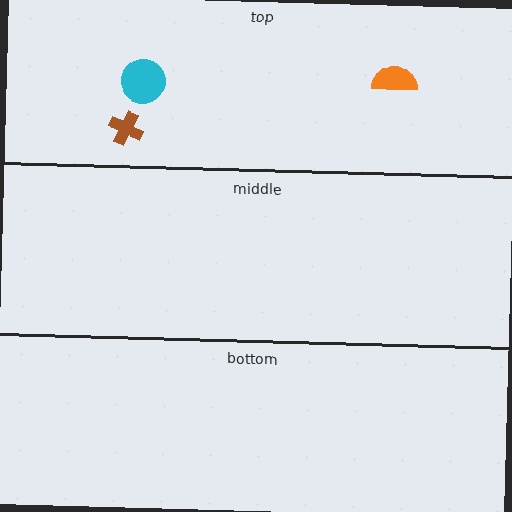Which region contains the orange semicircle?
The top region.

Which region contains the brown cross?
The top region.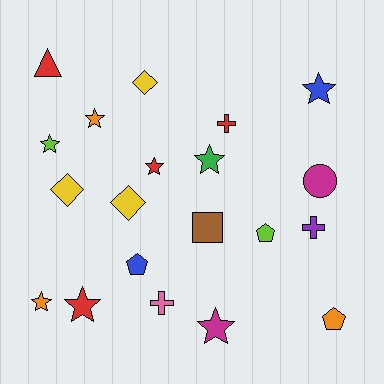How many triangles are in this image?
There is 1 triangle.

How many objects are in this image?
There are 20 objects.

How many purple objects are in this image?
There is 1 purple object.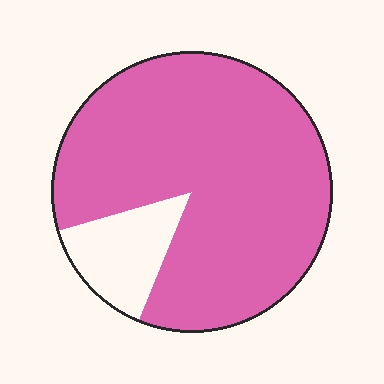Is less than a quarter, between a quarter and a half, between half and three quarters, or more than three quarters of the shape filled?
More than three quarters.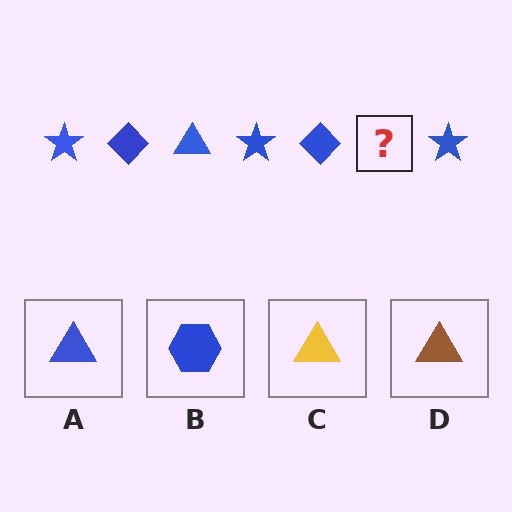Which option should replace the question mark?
Option A.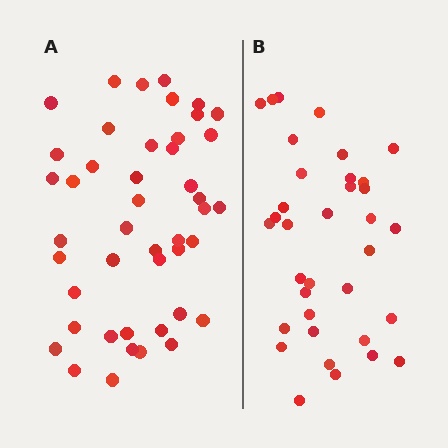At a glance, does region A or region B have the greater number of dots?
Region A (the left region) has more dots.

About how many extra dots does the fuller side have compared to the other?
Region A has roughly 10 or so more dots than region B.